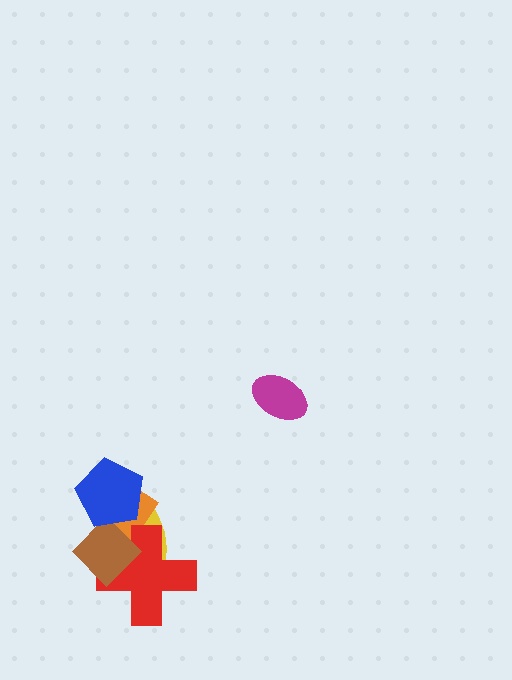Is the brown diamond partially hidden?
Yes, it is partially covered by another shape.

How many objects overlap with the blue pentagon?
3 objects overlap with the blue pentagon.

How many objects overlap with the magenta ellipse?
0 objects overlap with the magenta ellipse.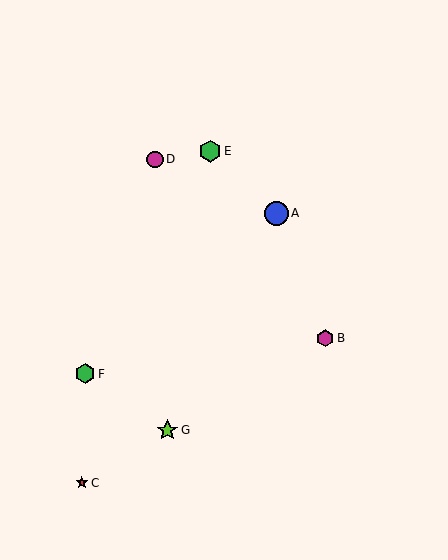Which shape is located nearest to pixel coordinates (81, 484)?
The red star (labeled C) at (82, 483) is nearest to that location.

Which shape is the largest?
The blue circle (labeled A) is the largest.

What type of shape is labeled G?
Shape G is a lime star.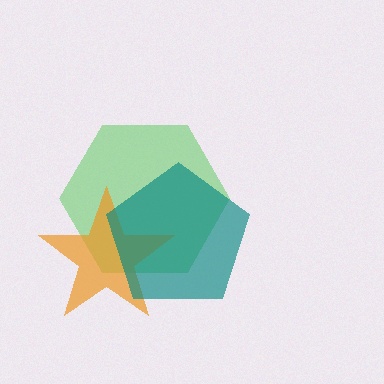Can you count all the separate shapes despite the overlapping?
Yes, there are 3 separate shapes.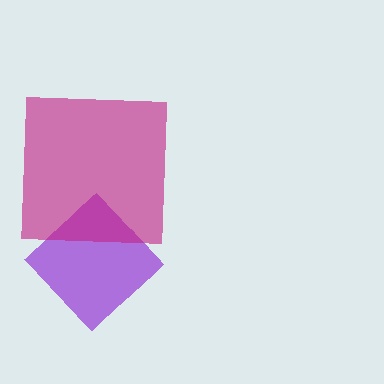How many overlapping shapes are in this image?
There are 2 overlapping shapes in the image.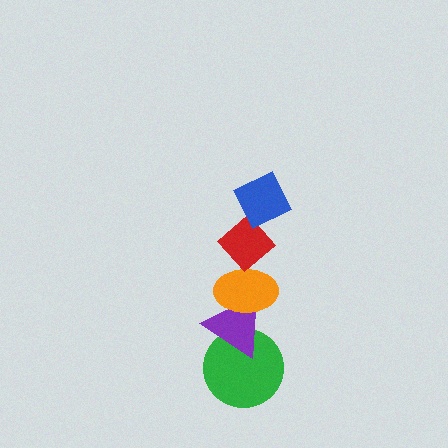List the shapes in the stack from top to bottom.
From top to bottom: the blue diamond, the red diamond, the orange ellipse, the purple triangle, the green circle.